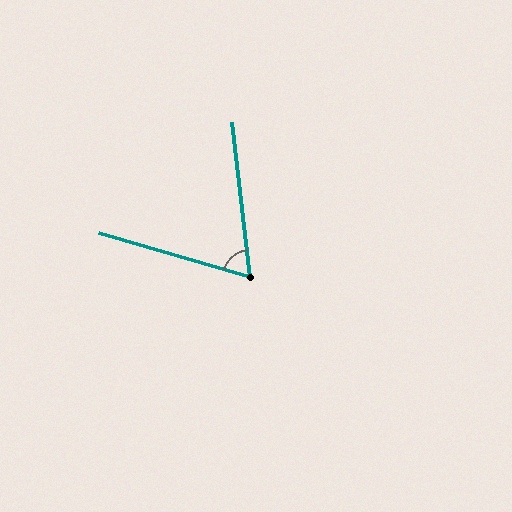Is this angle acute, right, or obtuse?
It is acute.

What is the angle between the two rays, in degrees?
Approximately 67 degrees.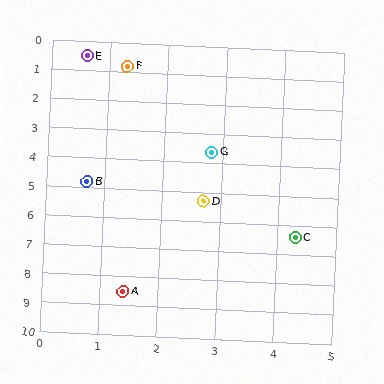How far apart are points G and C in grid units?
Points G and C are about 3.2 grid units apart.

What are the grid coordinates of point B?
Point B is at approximately (0.7, 4.8).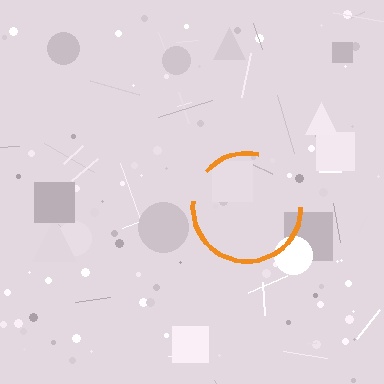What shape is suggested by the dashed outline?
The dashed outline suggests a circle.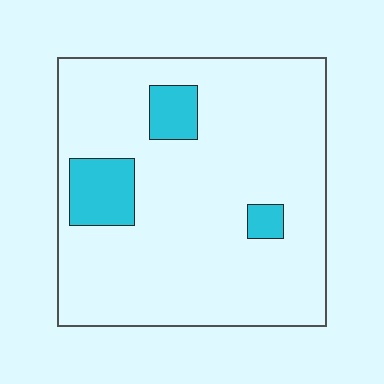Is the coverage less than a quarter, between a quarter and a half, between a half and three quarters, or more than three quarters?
Less than a quarter.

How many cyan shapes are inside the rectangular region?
3.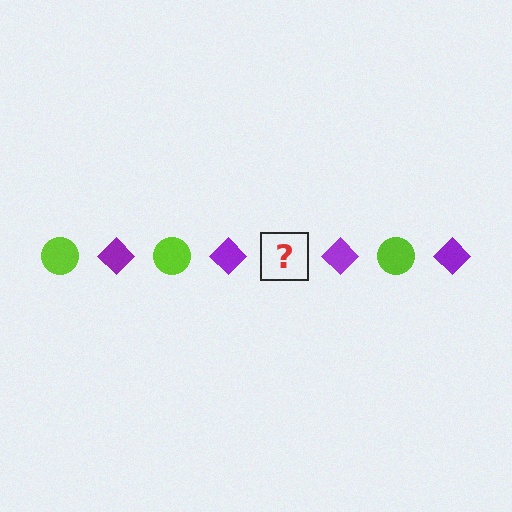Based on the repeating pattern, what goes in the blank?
The blank should be a lime circle.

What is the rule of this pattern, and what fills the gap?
The rule is that the pattern alternates between lime circle and purple diamond. The gap should be filled with a lime circle.